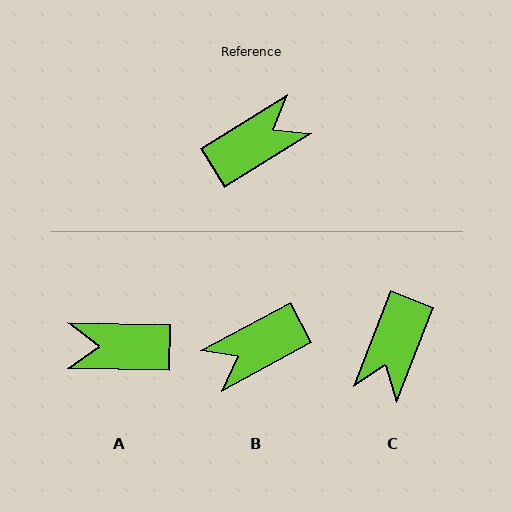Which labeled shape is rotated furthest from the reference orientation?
B, about 176 degrees away.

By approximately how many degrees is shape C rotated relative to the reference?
Approximately 143 degrees clockwise.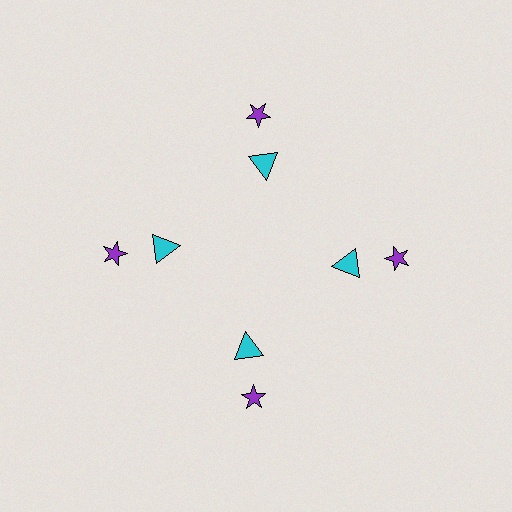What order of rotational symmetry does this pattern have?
This pattern has 4-fold rotational symmetry.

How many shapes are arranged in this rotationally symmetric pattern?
There are 8 shapes, arranged in 4 groups of 2.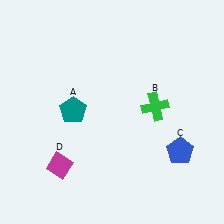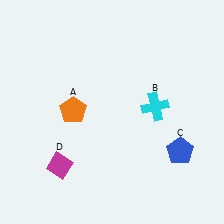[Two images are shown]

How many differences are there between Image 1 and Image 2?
There are 2 differences between the two images.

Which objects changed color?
A changed from teal to orange. B changed from green to cyan.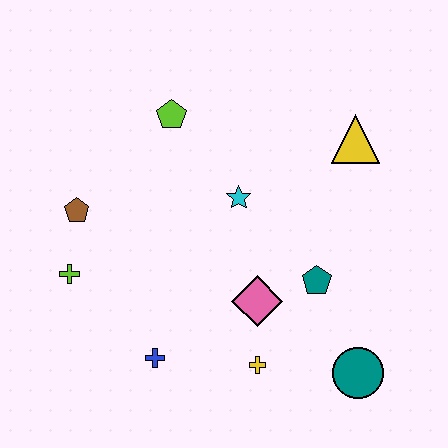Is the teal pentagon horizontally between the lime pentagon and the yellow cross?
No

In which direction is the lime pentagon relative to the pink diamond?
The lime pentagon is above the pink diamond.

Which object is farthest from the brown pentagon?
The teal circle is farthest from the brown pentagon.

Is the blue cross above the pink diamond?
No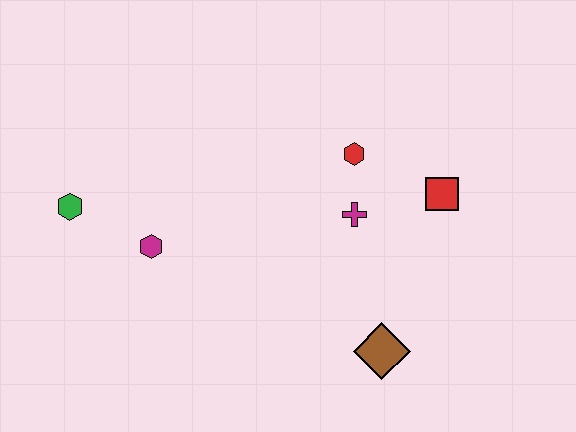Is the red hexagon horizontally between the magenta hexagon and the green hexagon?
No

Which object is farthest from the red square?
The green hexagon is farthest from the red square.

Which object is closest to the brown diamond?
The magenta cross is closest to the brown diamond.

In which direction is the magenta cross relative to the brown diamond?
The magenta cross is above the brown diamond.